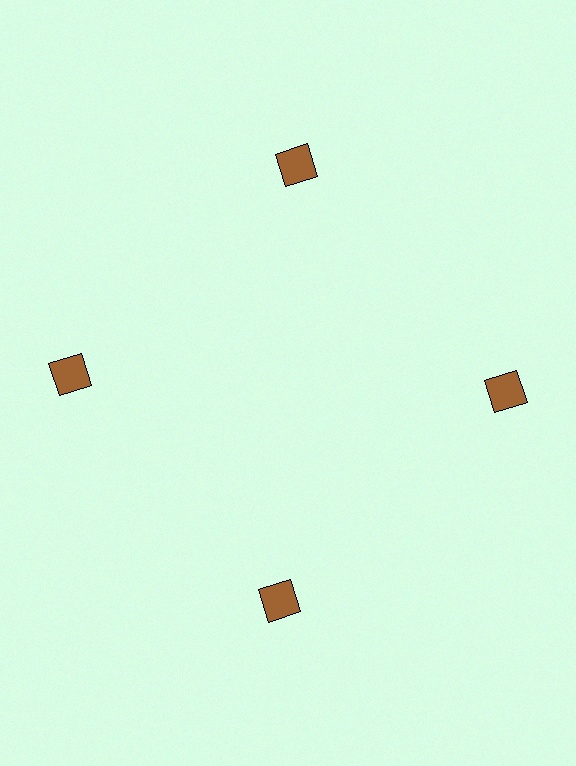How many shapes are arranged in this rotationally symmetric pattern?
There are 4 shapes, arranged in 4 groups of 1.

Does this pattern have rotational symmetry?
Yes, this pattern has 4-fold rotational symmetry. It looks the same after rotating 90 degrees around the center.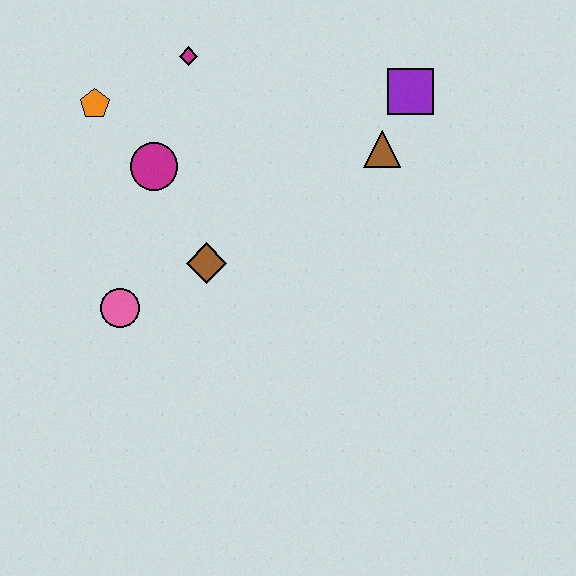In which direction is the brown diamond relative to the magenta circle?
The brown diamond is below the magenta circle.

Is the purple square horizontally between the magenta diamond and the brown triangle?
No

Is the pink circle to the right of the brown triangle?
No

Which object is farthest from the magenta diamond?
The pink circle is farthest from the magenta diamond.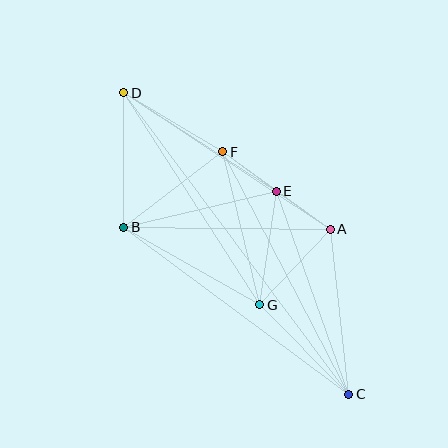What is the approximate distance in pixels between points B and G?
The distance between B and G is approximately 157 pixels.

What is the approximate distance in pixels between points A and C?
The distance between A and C is approximately 166 pixels.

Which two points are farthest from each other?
Points C and D are farthest from each other.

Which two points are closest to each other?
Points A and E are closest to each other.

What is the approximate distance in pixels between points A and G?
The distance between A and G is approximately 103 pixels.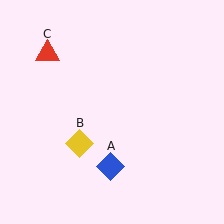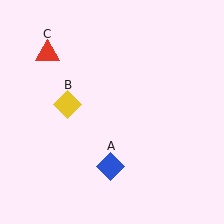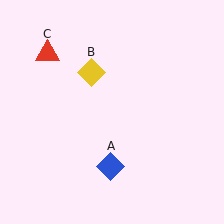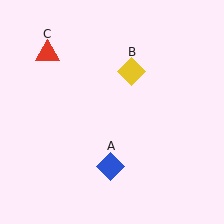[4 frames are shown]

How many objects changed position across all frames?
1 object changed position: yellow diamond (object B).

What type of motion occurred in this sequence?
The yellow diamond (object B) rotated clockwise around the center of the scene.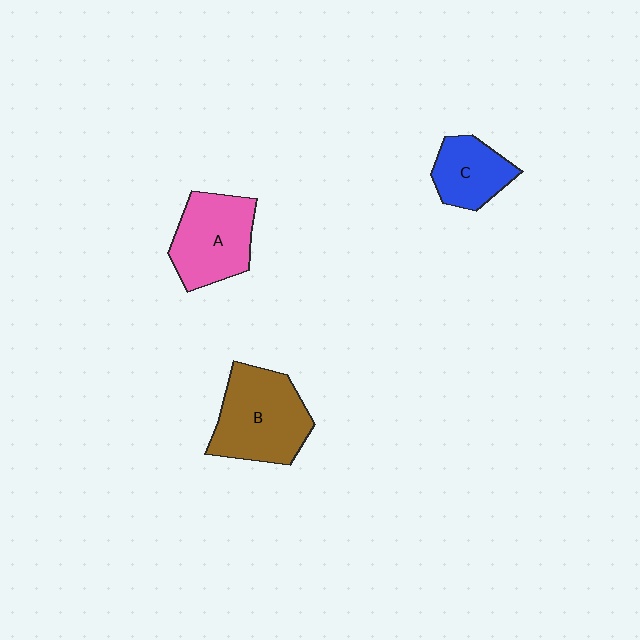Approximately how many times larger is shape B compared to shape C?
Approximately 1.7 times.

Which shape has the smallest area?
Shape C (blue).